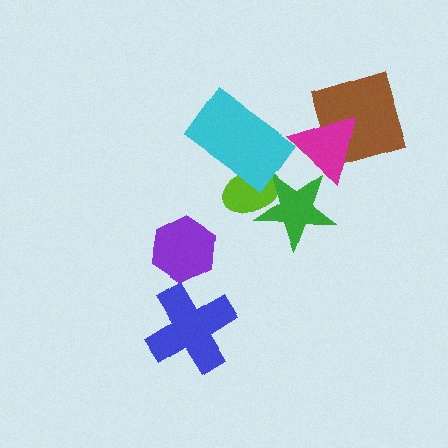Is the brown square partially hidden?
Yes, it is partially covered by another shape.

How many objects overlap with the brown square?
1 object overlaps with the brown square.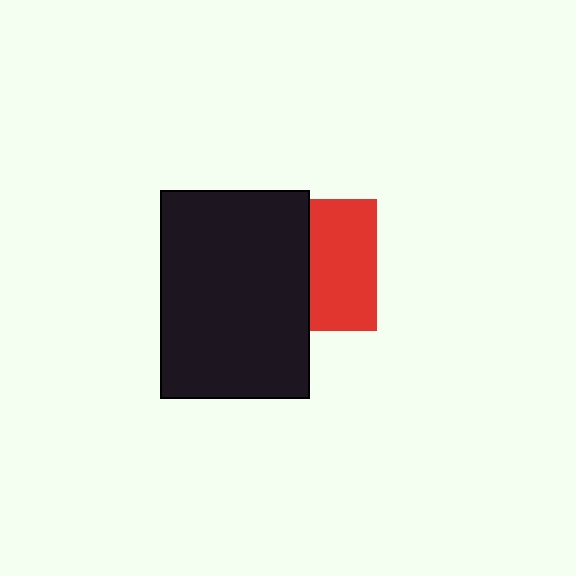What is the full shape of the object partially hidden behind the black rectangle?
The partially hidden object is a red square.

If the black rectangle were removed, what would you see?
You would see the complete red square.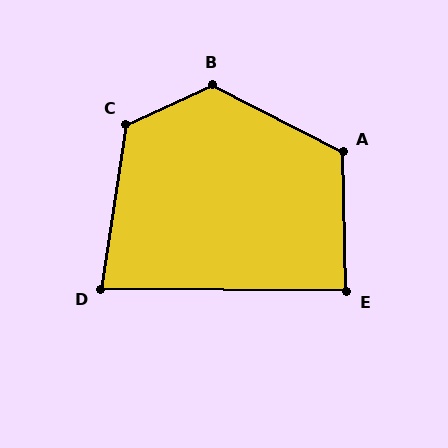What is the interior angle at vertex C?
Approximately 123 degrees (obtuse).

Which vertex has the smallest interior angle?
D, at approximately 82 degrees.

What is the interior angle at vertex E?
Approximately 88 degrees (approximately right).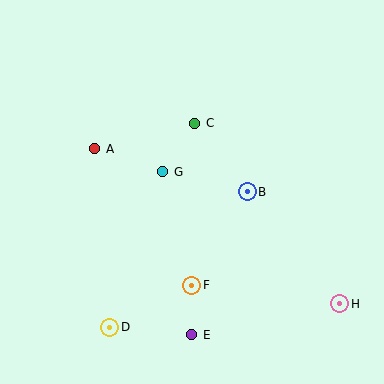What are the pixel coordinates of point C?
Point C is at (195, 123).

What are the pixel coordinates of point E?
Point E is at (192, 335).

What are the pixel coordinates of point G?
Point G is at (163, 172).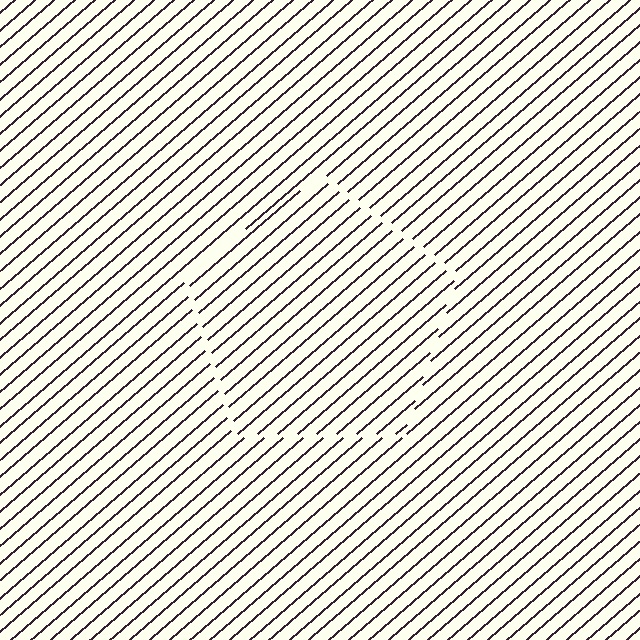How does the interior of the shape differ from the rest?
The interior of the shape contains the same grating, shifted by half a period — the contour is defined by the phase discontinuity where line-ends from the inner and outer gratings abut.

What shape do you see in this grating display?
An illusory pentagon. The interior of the shape contains the same grating, shifted by half a period — the contour is defined by the phase discontinuity where line-ends from the inner and outer gratings abut.